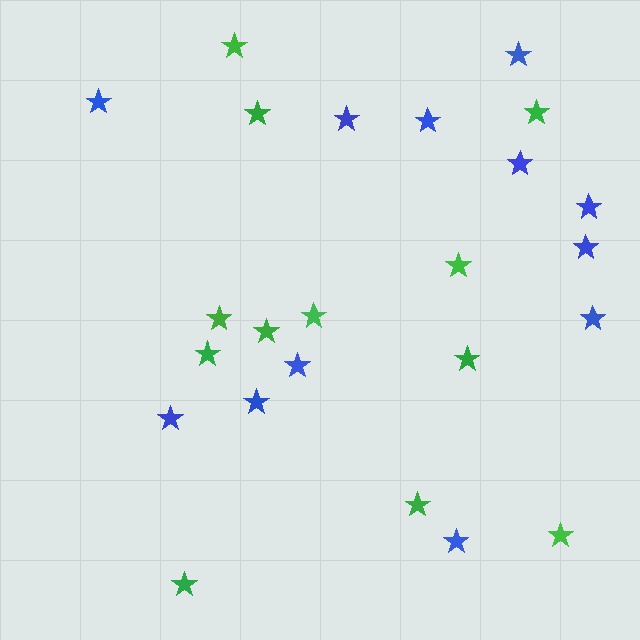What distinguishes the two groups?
There are 2 groups: one group of green stars (12) and one group of blue stars (12).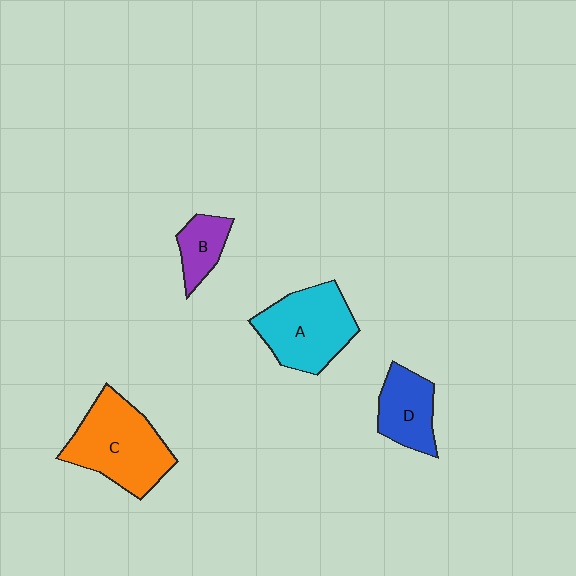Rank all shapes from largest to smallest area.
From largest to smallest: C (orange), A (cyan), D (blue), B (purple).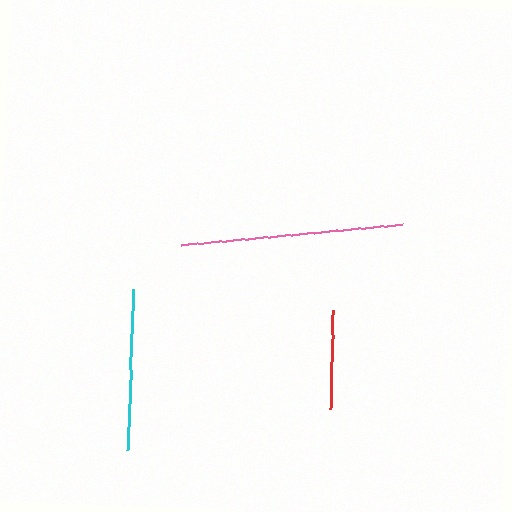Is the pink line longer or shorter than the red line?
The pink line is longer than the red line.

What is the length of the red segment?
The red segment is approximately 99 pixels long.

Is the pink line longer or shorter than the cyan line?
The pink line is longer than the cyan line.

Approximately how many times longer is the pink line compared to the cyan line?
The pink line is approximately 1.4 times the length of the cyan line.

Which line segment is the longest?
The pink line is the longest at approximately 223 pixels.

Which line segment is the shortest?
The red line is the shortest at approximately 99 pixels.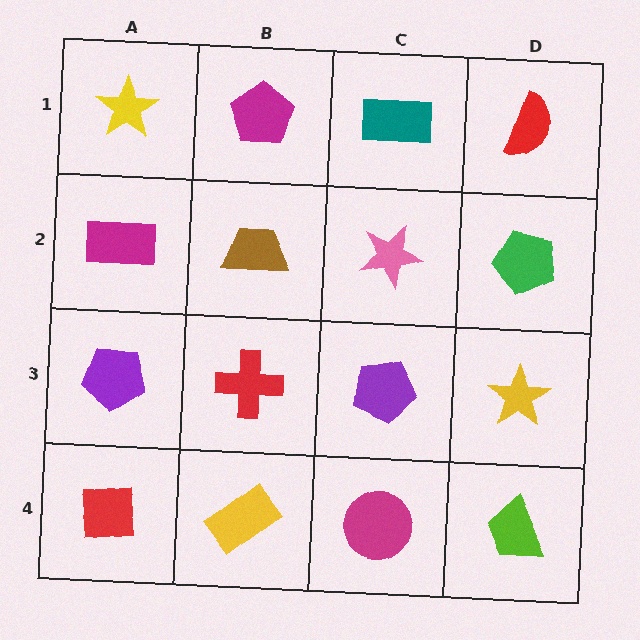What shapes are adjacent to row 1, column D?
A green pentagon (row 2, column D), a teal rectangle (row 1, column C).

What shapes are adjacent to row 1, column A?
A magenta rectangle (row 2, column A), a magenta pentagon (row 1, column B).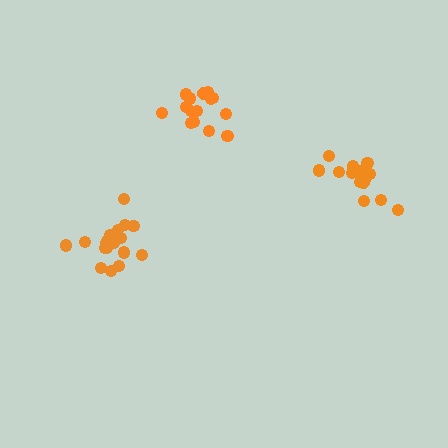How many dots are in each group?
Group 1: 17 dots, Group 2: 18 dots, Group 3: 16 dots (51 total).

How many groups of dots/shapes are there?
There are 3 groups.